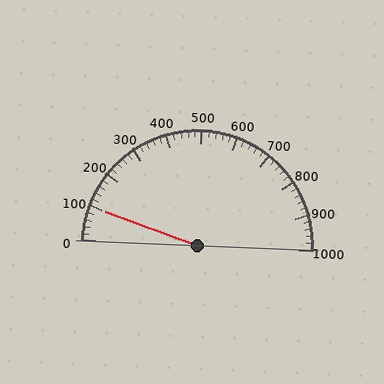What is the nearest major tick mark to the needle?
The nearest major tick mark is 100.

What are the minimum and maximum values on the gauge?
The gauge ranges from 0 to 1000.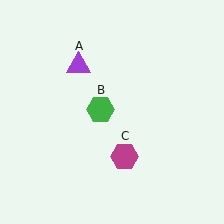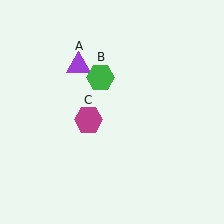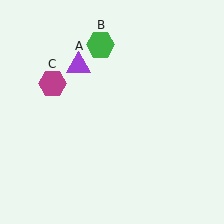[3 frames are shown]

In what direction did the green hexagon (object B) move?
The green hexagon (object B) moved up.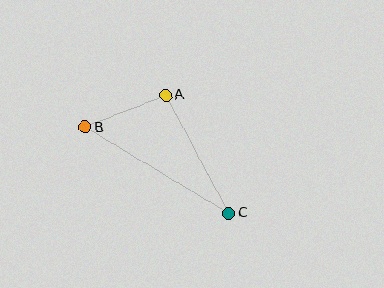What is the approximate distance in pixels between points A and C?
The distance between A and C is approximately 134 pixels.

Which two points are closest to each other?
Points A and B are closest to each other.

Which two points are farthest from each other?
Points B and C are farthest from each other.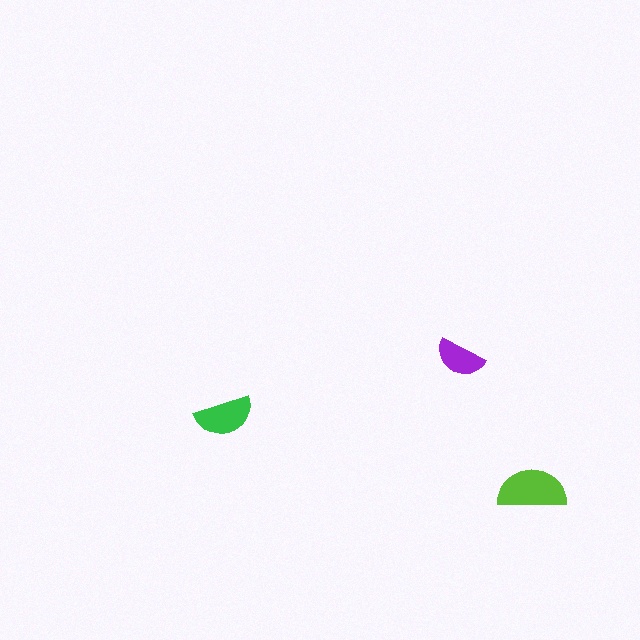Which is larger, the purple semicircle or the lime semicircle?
The lime one.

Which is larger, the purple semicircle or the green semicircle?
The green one.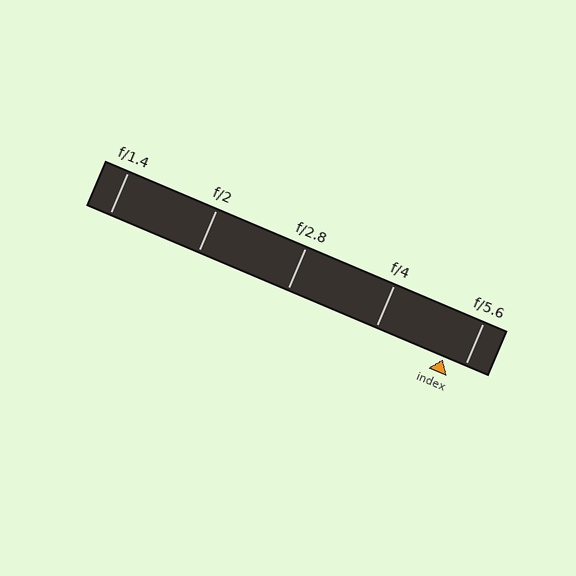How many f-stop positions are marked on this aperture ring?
There are 5 f-stop positions marked.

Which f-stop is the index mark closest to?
The index mark is closest to f/5.6.